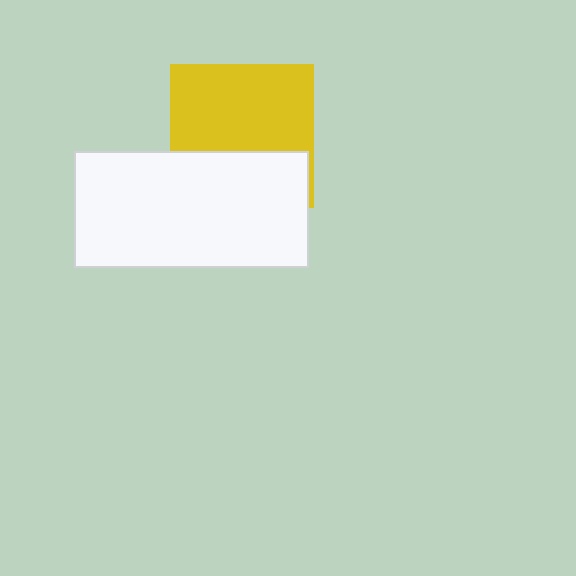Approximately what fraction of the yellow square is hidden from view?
Roughly 38% of the yellow square is hidden behind the white rectangle.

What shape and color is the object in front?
The object in front is a white rectangle.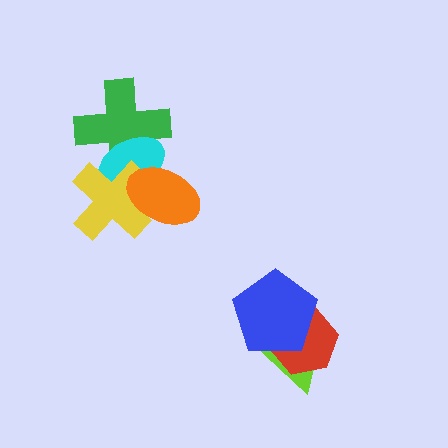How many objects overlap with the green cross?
2 objects overlap with the green cross.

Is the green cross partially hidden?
Yes, it is partially covered by another shape.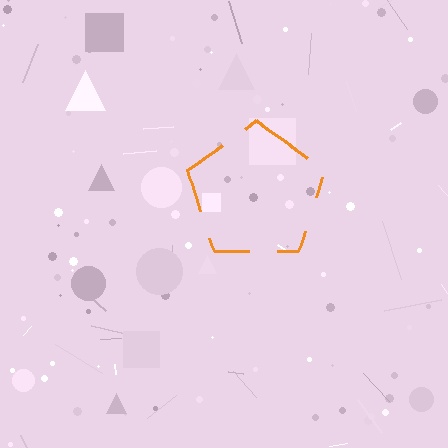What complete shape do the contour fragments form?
The contour fragments form a pentagon.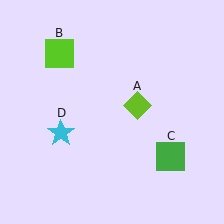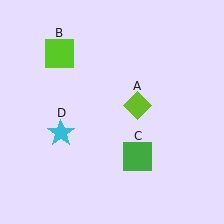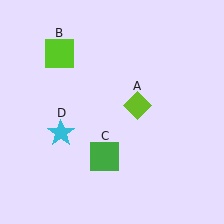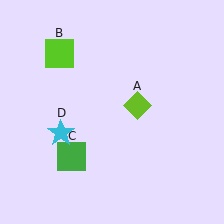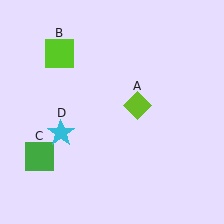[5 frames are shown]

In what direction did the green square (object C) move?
The green square (object C) moved left.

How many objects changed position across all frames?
1 object changed position: green square (object C).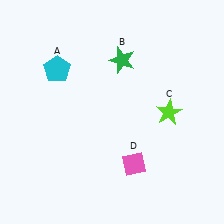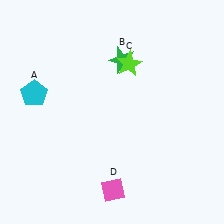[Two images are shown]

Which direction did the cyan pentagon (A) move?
The cyan pentagon (A) moved down.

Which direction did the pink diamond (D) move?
The pink diamond (D) moved down.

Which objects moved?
The objects that moved are: the cyan pentagon (A), the lime star (C), the pink diamond (D).